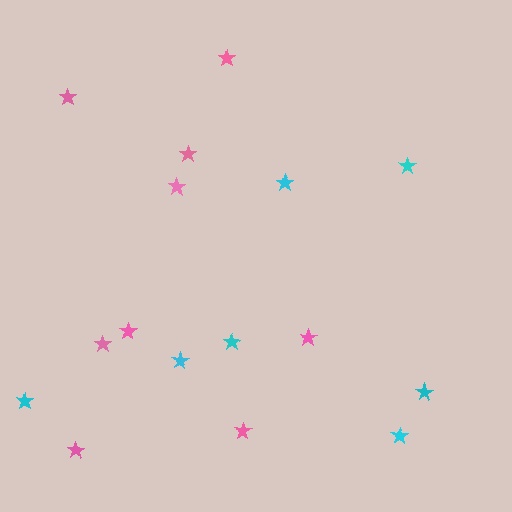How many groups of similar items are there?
There are 2 groups: one group of pink stars (9) and one group of cyan stars (7).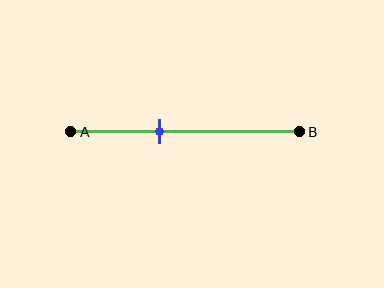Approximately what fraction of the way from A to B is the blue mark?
The blue mark is approximately 40% of the way from A to B.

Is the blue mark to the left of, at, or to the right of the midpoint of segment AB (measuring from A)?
The blue mark is to the left of the midpoint of segment AB.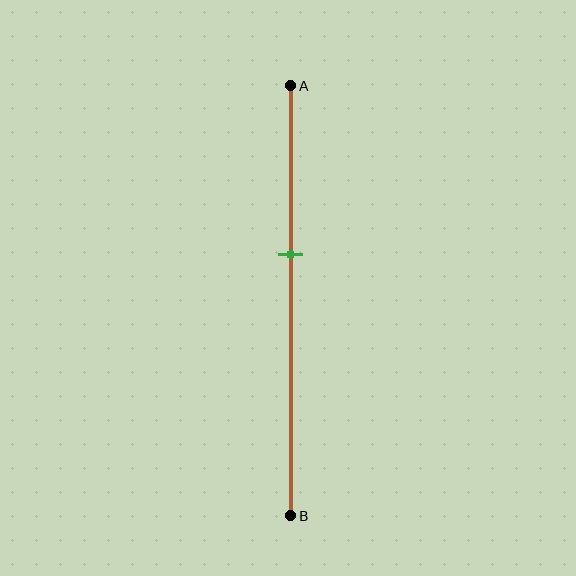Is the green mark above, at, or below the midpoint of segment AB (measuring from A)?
The green mark is above the midpoint of segment AB.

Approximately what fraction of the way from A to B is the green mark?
The green mark is approximately 40% of the way from A to B.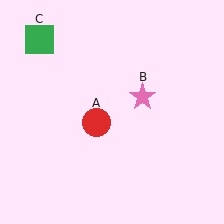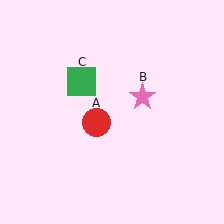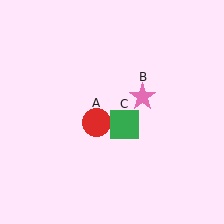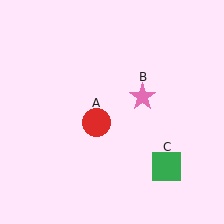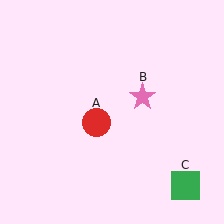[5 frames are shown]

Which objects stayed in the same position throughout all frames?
Red circle (object A) and pink star (object B) remained stationary.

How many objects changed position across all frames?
1 object changed position: green square (object C).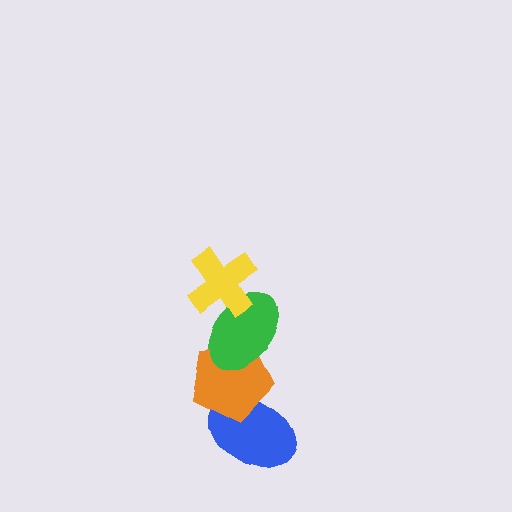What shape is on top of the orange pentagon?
The green ellipse is on top of the orange pentagon.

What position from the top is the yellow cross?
The yellow cross is 1st from the top.